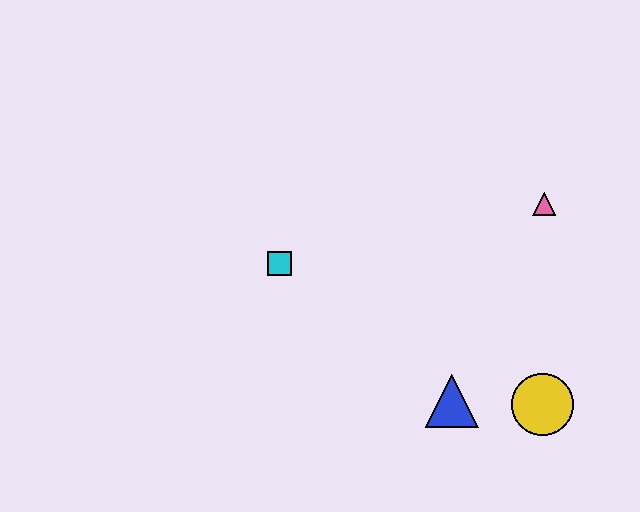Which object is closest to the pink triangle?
The yellow circle is closest to the pink triangle.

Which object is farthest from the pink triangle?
The cyan square is farthest from the pink triangle.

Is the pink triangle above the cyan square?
Yes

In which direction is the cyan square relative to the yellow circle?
The cyan square is to the left of the yellow circle.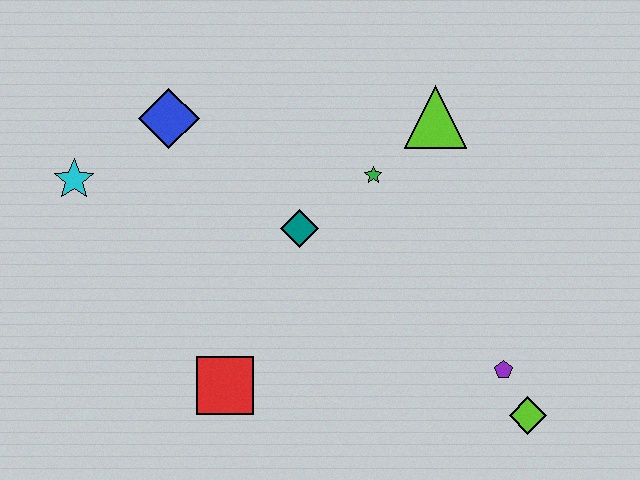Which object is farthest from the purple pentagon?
The cyan star is farthest from the purple pentagon.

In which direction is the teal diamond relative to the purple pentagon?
The teal diamond is to the left of the purple pentagon.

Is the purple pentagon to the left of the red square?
No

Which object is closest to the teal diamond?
The green star is closest to the teal diamond.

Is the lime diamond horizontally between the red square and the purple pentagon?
No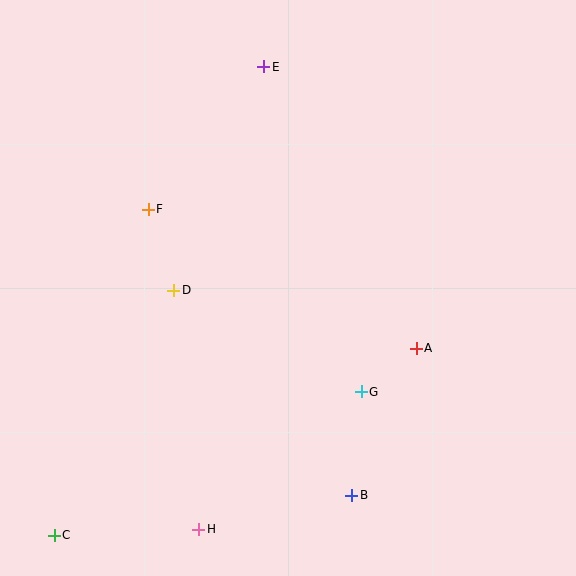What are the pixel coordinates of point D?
Point D is at (174, 290).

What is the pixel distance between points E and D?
The distance between E and D is 241 pixels.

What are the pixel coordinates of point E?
Point E is at (264, 67).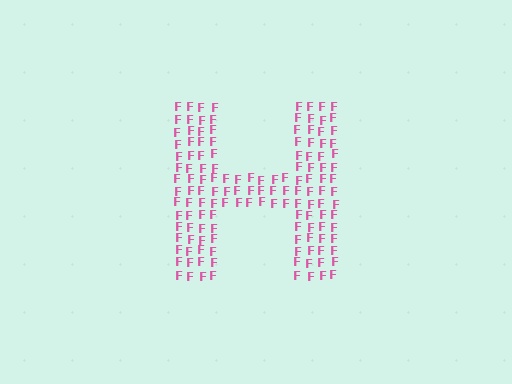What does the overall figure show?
The overall figure shows the letter H.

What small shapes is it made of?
It is made of small letter F's.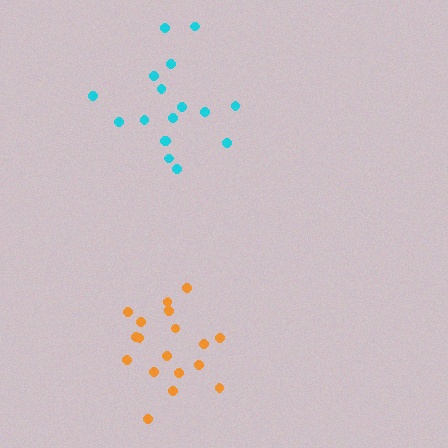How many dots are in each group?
Group 1: 19 dots, Group 2: 17 dots (36 total).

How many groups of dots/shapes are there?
There are 2 groups.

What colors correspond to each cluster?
The clusters are colored: orange, cyan.